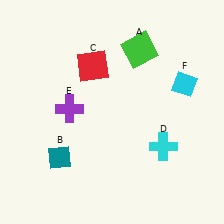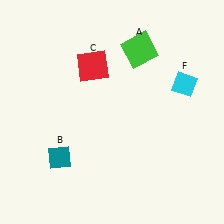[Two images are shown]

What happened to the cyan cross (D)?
The cyan cross (D) was removed in Image 2. It was in the bottom-right area of Image 1.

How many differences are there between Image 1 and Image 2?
There are 2 differences between the two images.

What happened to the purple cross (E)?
The purple cross (E) was removed in Image 2. It was in the top-left area of Image 1.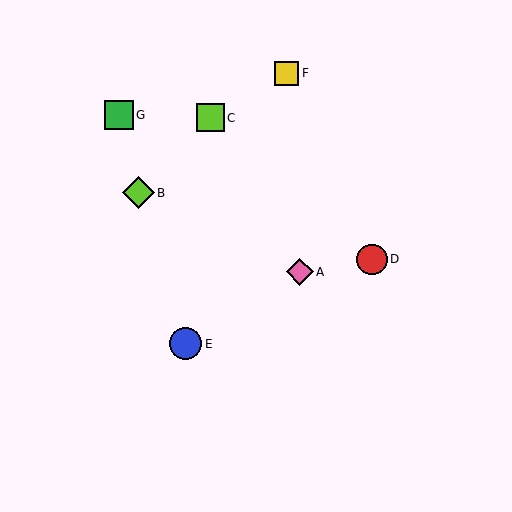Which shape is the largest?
The blue circle (labeled E) is the largest.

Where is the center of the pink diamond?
The center of the pink diamond is at (300, 272).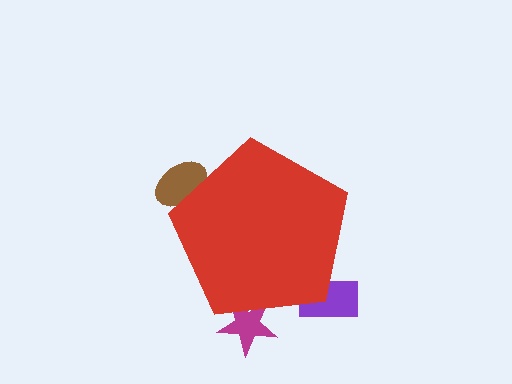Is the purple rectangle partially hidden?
Yes, the purple rectangle is partially hidden behind the red pentagon.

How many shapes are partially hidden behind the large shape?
3 shapes are partially hidden.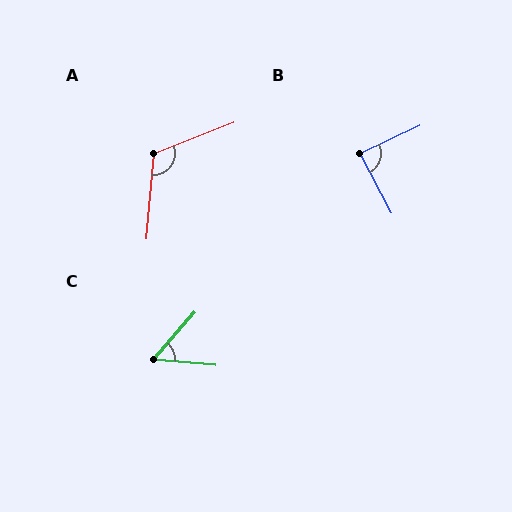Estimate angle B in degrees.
Approximately 87 degrees.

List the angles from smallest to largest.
C (54°), B (87°), A (117°).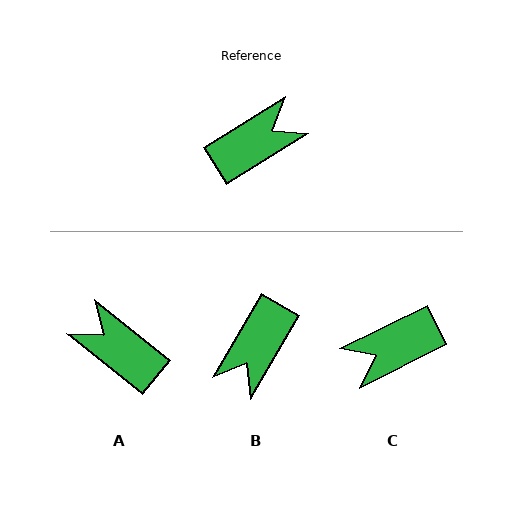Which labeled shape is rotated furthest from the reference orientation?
C, about 175 degrees away.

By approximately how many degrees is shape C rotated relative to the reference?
Approximately 175 degrees counter-clockwise.